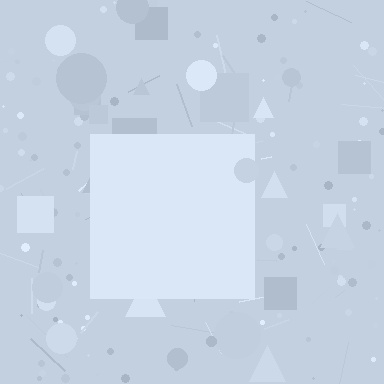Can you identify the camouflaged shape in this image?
The camouflaged shape is a square.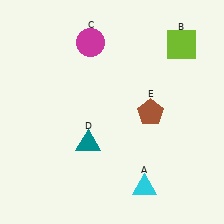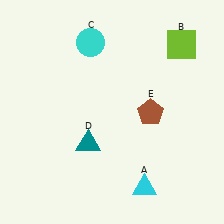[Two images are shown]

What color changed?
The circle (C) changed from magenta in Image 1 to cyan in Image 2.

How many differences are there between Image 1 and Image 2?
There is 1 difference between the two images.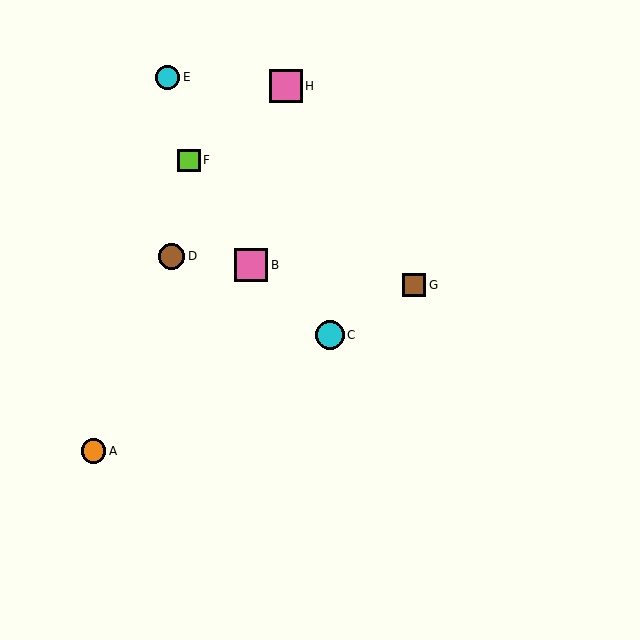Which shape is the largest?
The pink square (labeled B) is the largest.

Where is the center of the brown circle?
The center of the brown circle is at (171, 256).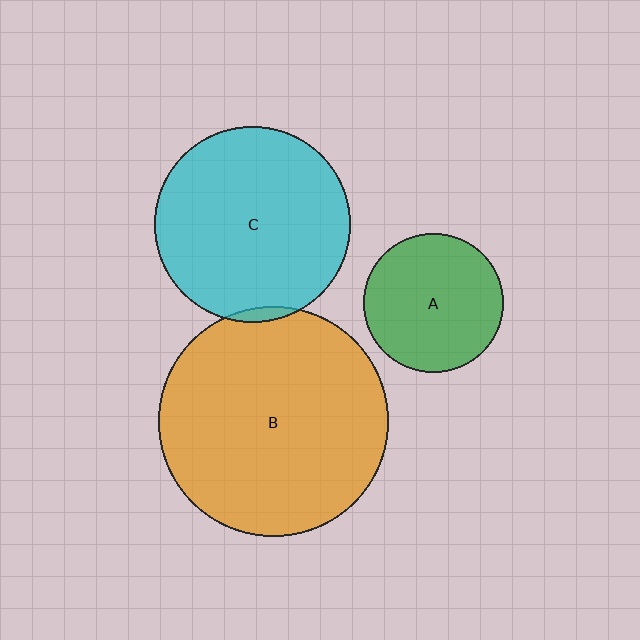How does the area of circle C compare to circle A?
Approximately 2.0 times.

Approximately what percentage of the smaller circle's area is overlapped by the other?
Approximately 5%.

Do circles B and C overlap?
Yes.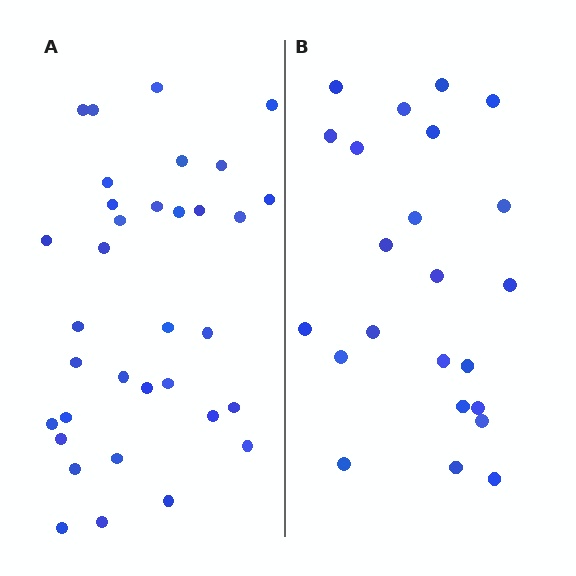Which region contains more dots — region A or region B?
Region A (the left region) has more dots.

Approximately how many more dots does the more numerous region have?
Region A has roughly 12 or so more dots than region B.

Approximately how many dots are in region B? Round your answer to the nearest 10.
About 20 dots. (The exact count is 23, which rounds to 20.)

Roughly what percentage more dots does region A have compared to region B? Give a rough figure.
About 50% more.